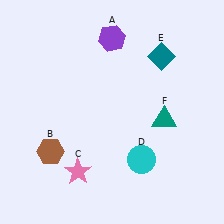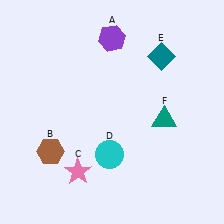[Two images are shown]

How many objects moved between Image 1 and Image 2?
1 object moved between the two images.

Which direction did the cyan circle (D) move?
The cyan circle (D) moved left.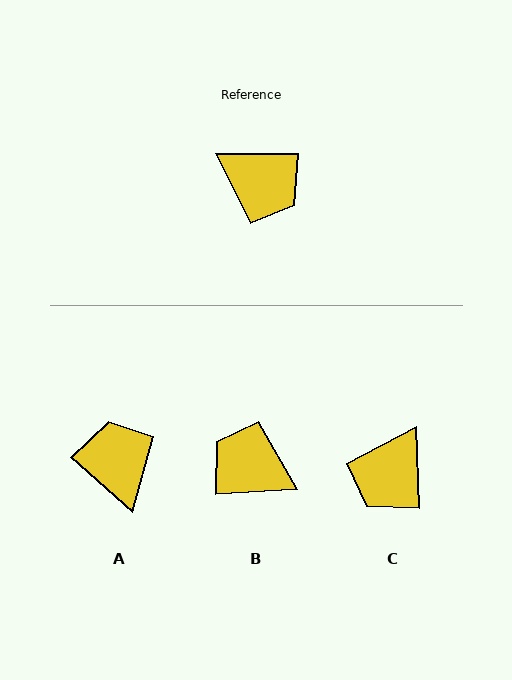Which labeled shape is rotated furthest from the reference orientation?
B, about 177 degrees away.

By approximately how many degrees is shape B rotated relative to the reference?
Approximately 177 degrees clockwise.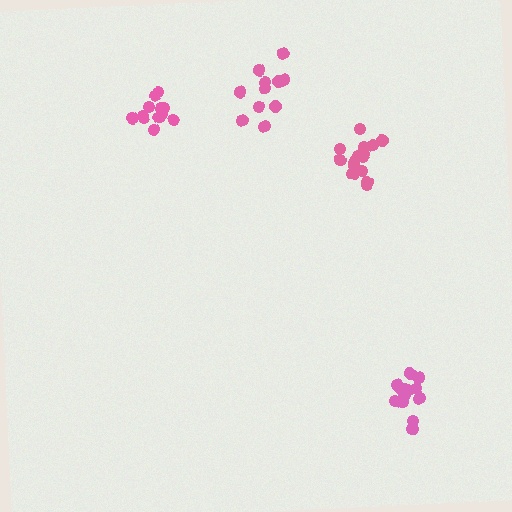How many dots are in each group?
Group 1: 13 dots, Group 2: 16 dots, Group 3: 14 dots, Group 4: 11 dots (54 total).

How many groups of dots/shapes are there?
There are 4 groups.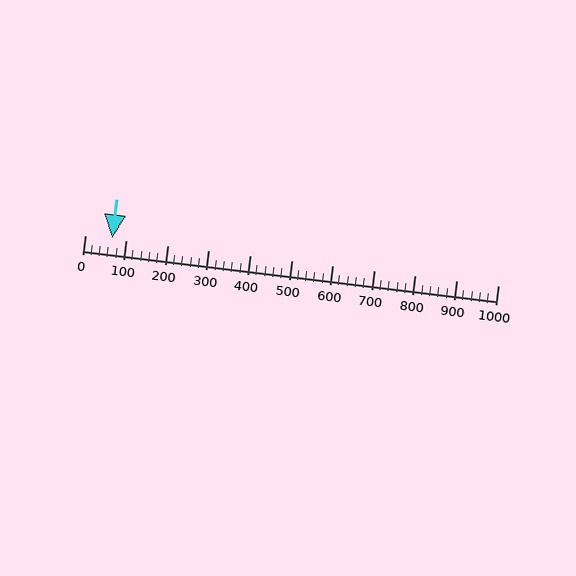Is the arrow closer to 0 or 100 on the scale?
The arrow is closer to 100.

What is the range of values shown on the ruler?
The ruler shows values from 0 to 1000.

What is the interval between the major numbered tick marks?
The major tick marks are spaced 100 units apart.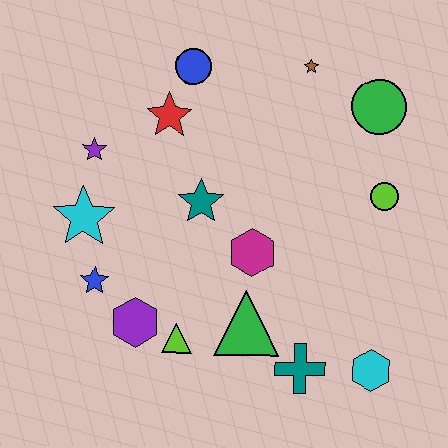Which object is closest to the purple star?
The cyan star is closest to the purple star.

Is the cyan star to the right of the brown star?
No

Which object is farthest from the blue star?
The green circle is farthest from the blue star.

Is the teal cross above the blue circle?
No